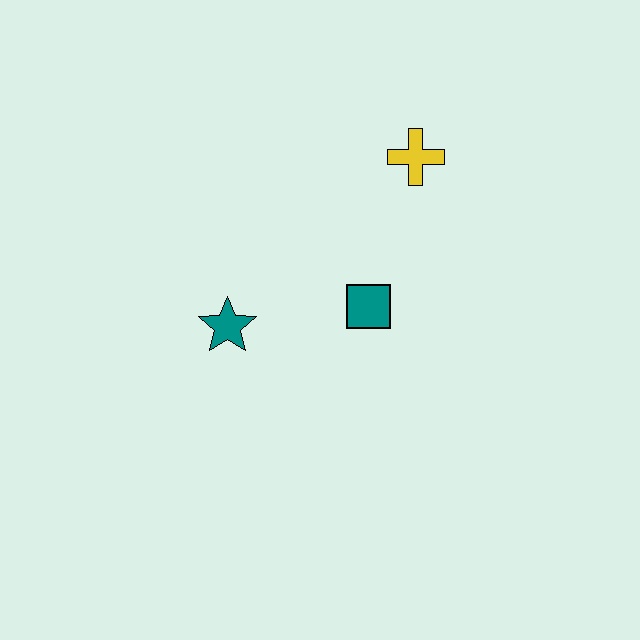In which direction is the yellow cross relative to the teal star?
The yellow cross is to the right of the teal star.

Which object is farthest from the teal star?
The yellow cross is farthest from the teal star.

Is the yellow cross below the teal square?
No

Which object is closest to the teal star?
The teal square is closest to the teal star.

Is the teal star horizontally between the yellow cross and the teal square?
No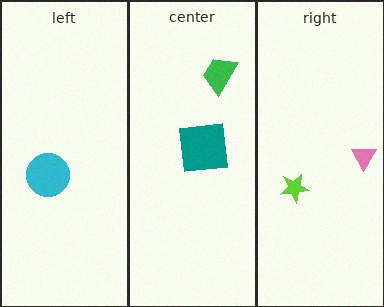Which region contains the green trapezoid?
The center region.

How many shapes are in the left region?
1.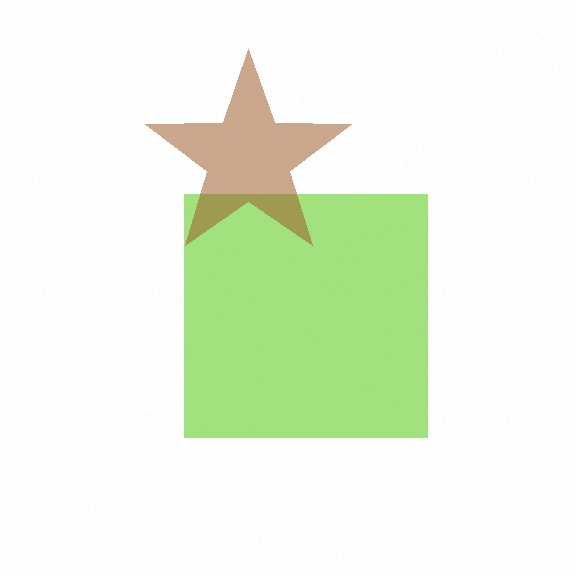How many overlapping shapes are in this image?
There are 2 overlapping shapes in the image.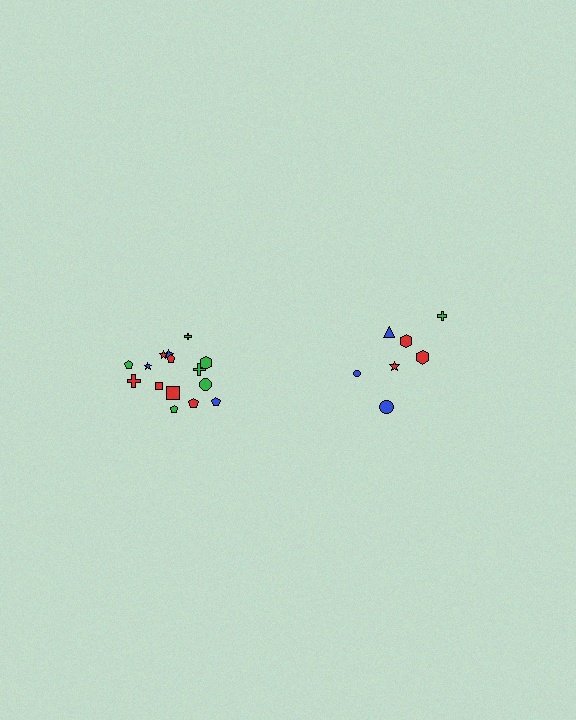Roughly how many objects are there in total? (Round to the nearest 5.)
Roughly 20 objects in total.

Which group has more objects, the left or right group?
The left group.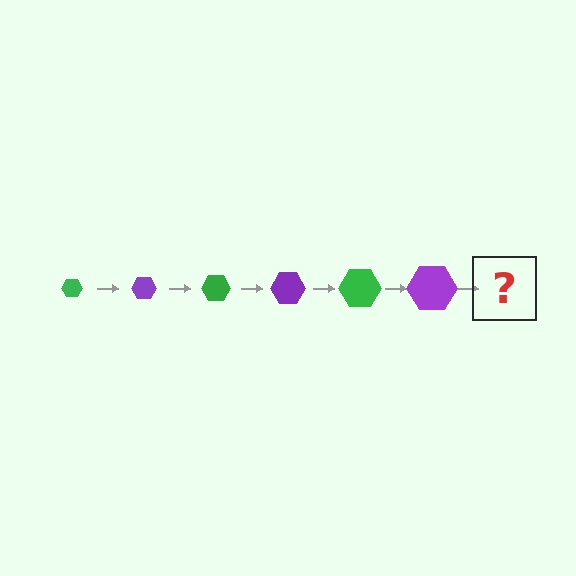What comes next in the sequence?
The next element should be a green hexagon, larger than the previous one.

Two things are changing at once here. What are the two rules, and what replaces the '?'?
The two rules are that the hexagon grows larger each step and the color cycles through green and purple. The '?' should be a green hexagon, larger than the previous one.